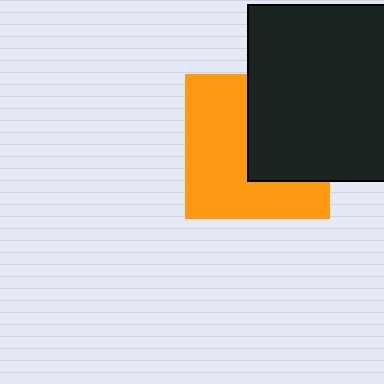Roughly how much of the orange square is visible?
About half of it is visible (roughly 58%).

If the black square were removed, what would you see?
You would see the complete orange square.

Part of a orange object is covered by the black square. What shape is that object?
It is a square.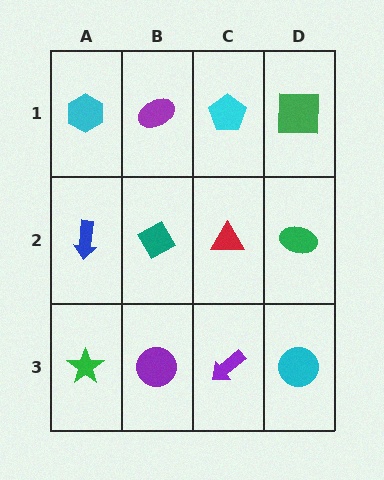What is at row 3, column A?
A green star.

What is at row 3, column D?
A cyan circle.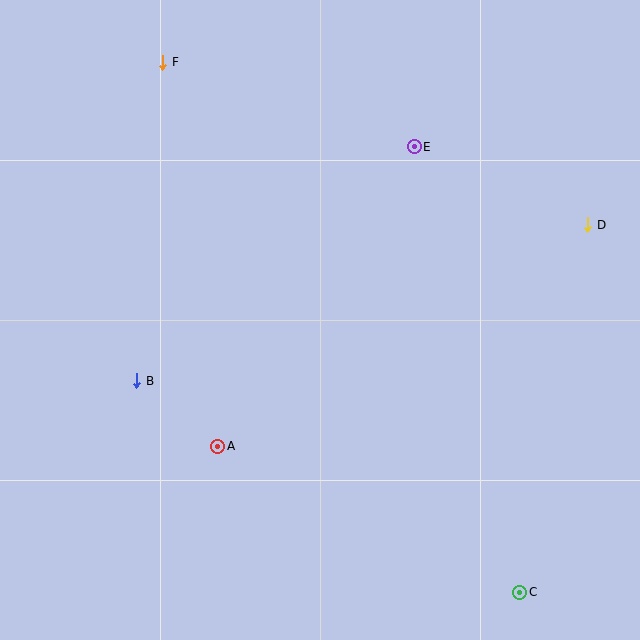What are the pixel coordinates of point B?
Point B is at (137, 381).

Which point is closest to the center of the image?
Point A at (218, 446) is closest to the center.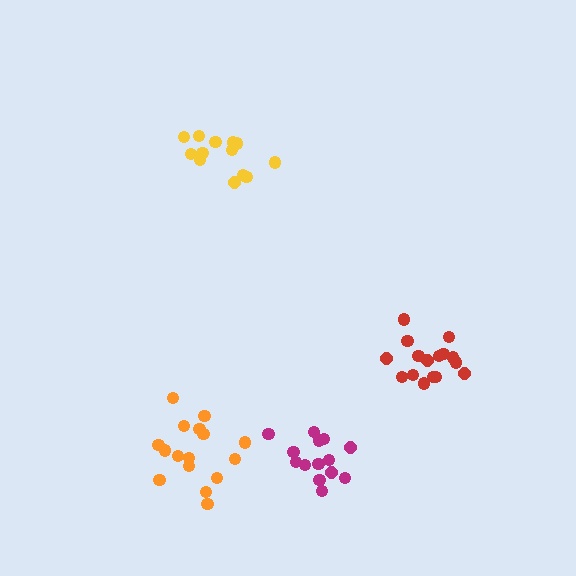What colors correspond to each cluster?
The clusters are colored: yellow, red, orange, magenta.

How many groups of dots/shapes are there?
There are 4 groups.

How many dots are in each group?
Group 1: 13 dots, Group 2: 17 dots, Group 3: 16 dots, Group 4: 14 dots (60 total).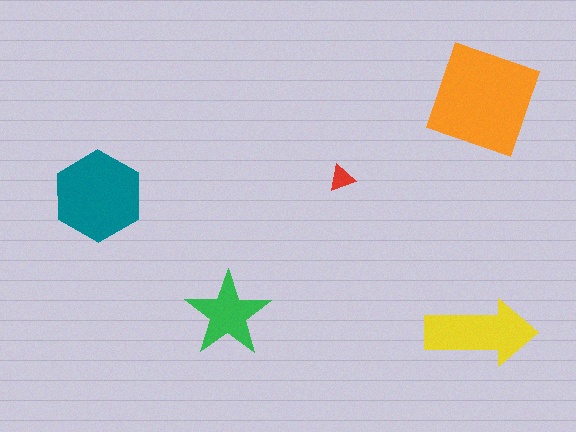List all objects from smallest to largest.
The red triangle, the green star, the yellow arrow, the teal hexagon, the orange diamond.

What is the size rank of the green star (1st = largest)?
4th.